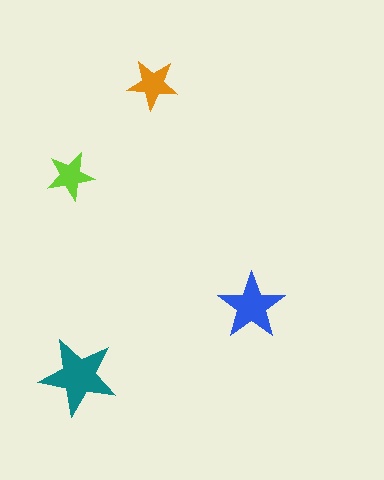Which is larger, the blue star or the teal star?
The teal one.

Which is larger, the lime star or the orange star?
The orange one.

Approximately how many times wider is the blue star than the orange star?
About 1.5 times wider.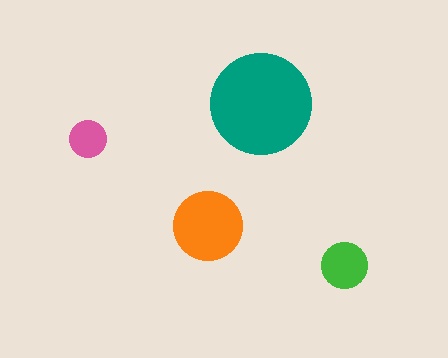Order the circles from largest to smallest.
the teal one, the orange one, the green one, the pink one.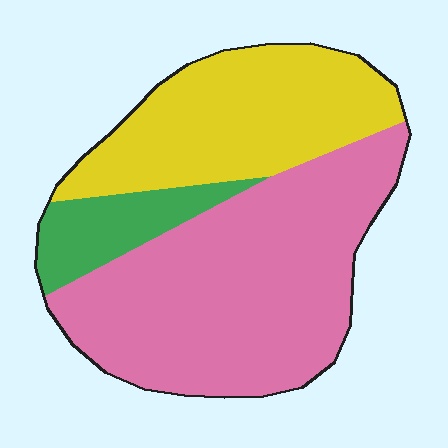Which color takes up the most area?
Pink, at roughly 55%.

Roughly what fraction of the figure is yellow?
Yellow covers about 35% of the figure.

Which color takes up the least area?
Green, at roughly 10%.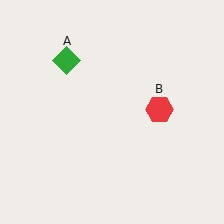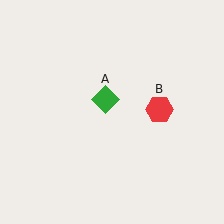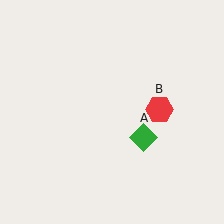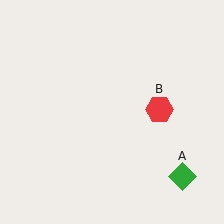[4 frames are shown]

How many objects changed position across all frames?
1 object changed position: green diamond (object A).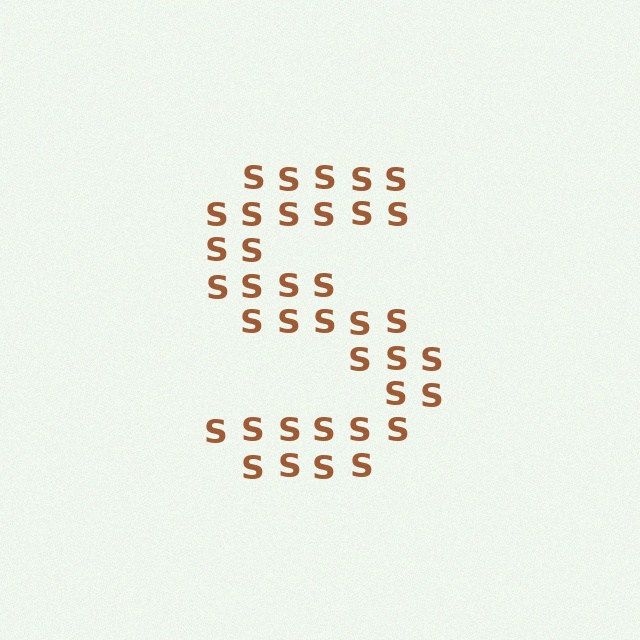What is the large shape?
The large shape is the letter S.